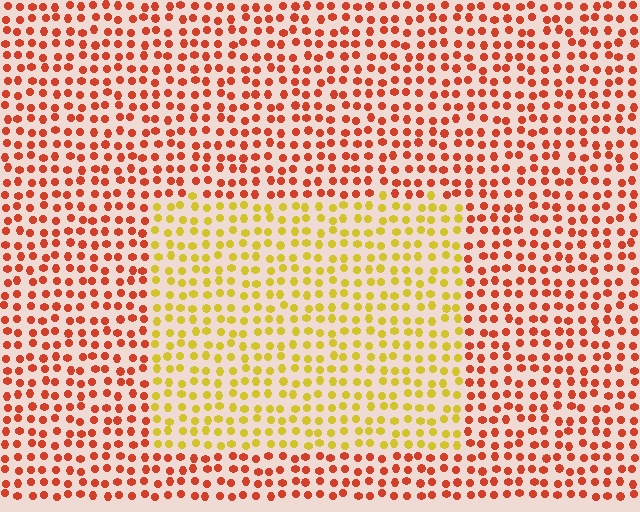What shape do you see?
I see a rectangle.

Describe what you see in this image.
The image is filled with small red elements in a uniform arrangement. A rectangle-shaped region is visible where the elements are tinted to a slightly different hue, forming a subtle color boundary.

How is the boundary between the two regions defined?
The boundary is defined purely by a slight shift in hue (about 48 degrees). Spacing, size, and orientation are identical on both sides.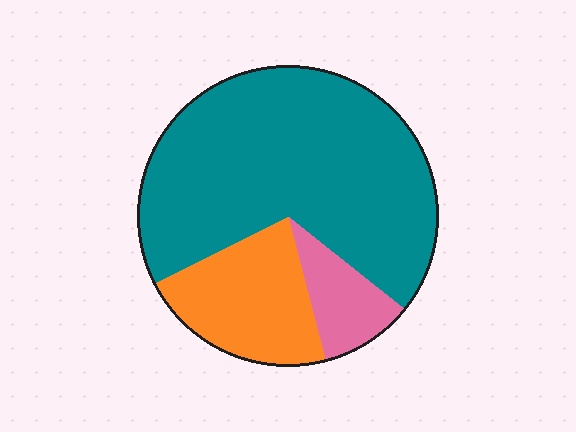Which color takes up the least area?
Pink, at roughly 10%.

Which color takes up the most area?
Teal, at roughly 70%.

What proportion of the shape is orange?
Orange takes up less than a quarter of the shape.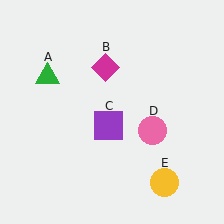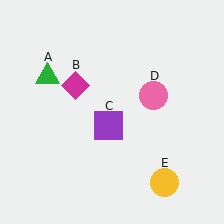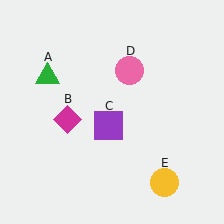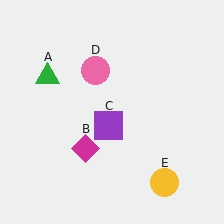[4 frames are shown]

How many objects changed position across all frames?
2 objects changed position: magenta diamond (object B), pink circle (object D).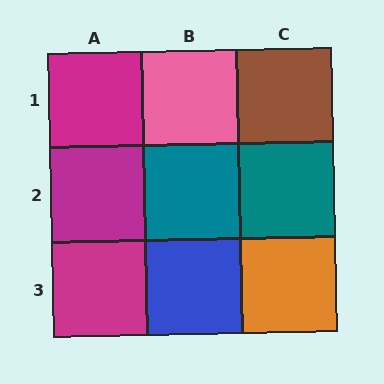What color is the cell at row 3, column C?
Orange.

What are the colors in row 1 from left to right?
Magenta, pink, brown.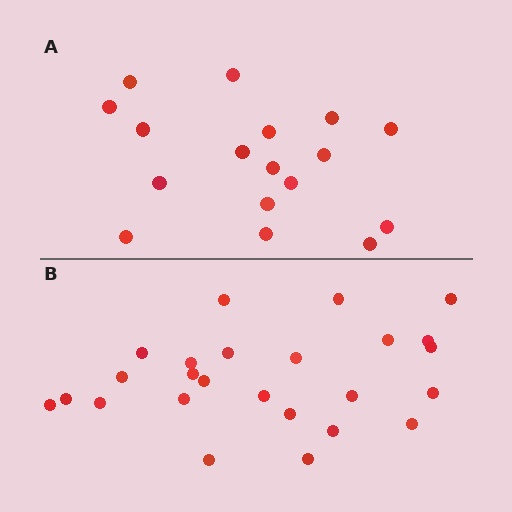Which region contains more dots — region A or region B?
Region B (the bottom region) has more dots.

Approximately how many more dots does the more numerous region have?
Region B has roughly 8 or so more dots than region A.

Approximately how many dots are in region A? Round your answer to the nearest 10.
About 20 dots. (The exact count is 17, which rounds to 20.)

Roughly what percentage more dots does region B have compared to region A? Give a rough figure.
About 45% more.